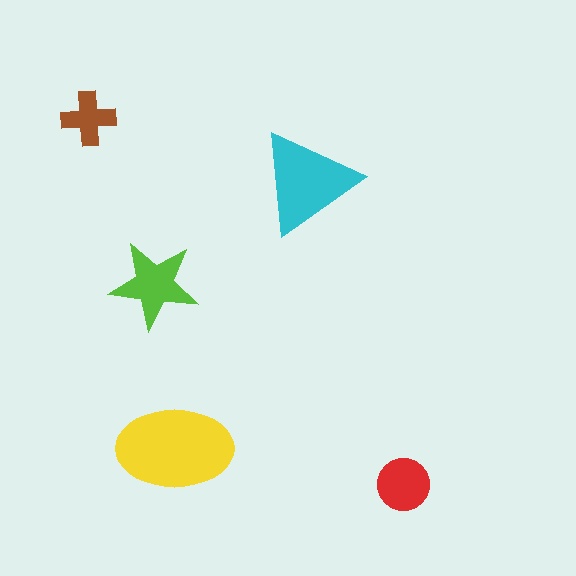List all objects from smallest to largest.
The brown cross, the red circle, the lime star, the cyan triangle, the yellow ellipse.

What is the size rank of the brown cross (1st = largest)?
5th.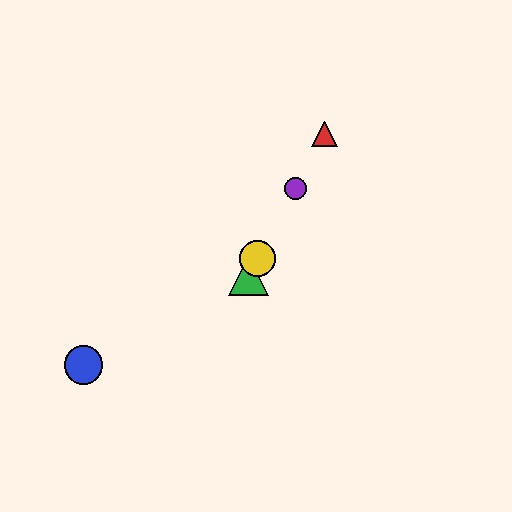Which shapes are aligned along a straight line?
The red triangle, the green triangle, the yellow circle, the purple circle are aligned along a straight line.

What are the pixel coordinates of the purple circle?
The purple circle is at (295, 188).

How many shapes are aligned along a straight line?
4 shapes (the red triangle, the green triangle, the yellow circle, the purple circle) are aligned along a straight line.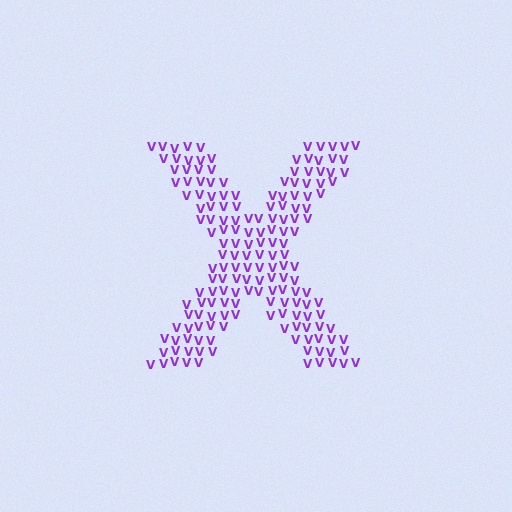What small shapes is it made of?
It is made of small letter V's.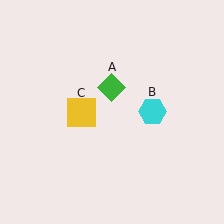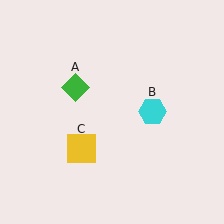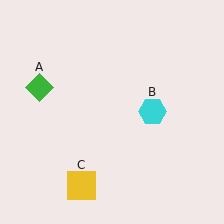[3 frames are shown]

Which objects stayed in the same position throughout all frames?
Cyan hexagon (object B) remained stationary.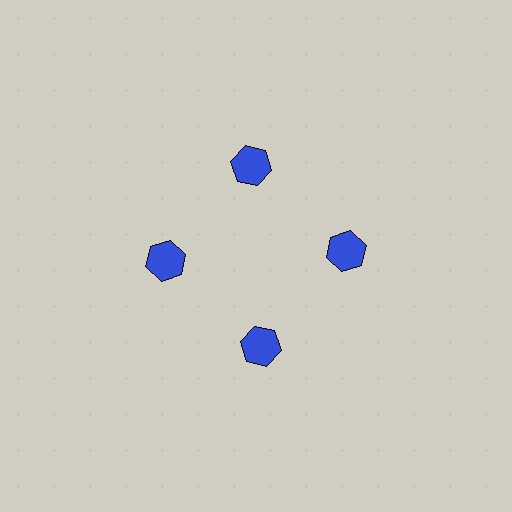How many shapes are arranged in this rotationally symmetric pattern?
There are 4 shapes, arranged in 4 groups of 1.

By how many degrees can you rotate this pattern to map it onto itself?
The pattern maps onto itself every 90 degrees of rotation.